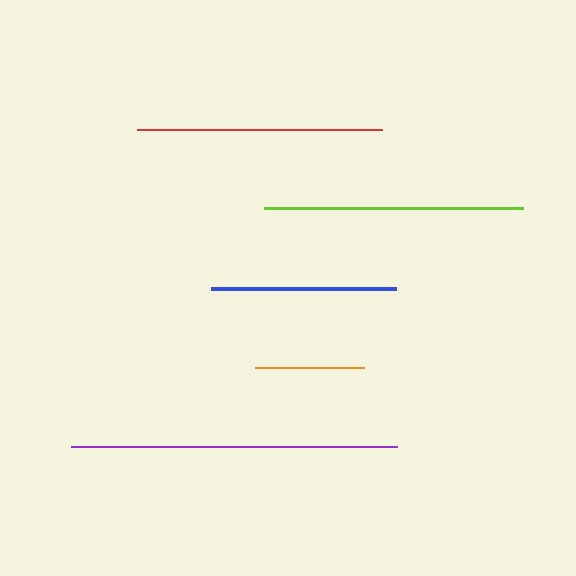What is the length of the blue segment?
The blue segment is approximately 185 pixels long.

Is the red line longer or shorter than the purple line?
The purple line is longer than the red line.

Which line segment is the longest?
The purple line is the longest at approximately 326 pixels.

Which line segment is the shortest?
The orange line is the shortest at approximately 109 pixels.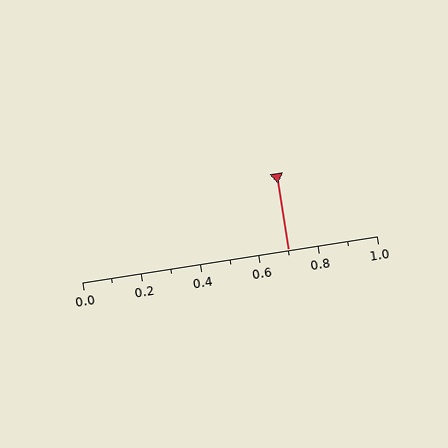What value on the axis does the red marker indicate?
The marker indicates approximately 0.7.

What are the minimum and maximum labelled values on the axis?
The axis runs from 0.0 to 1.0.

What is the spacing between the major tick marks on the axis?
The major ticks are spaced 0.2 apart.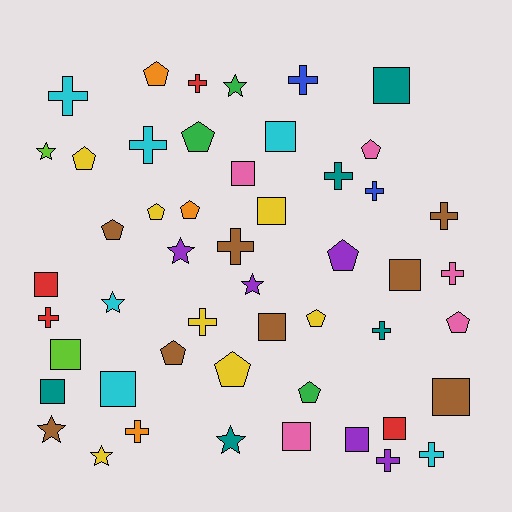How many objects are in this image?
There are 50 objects.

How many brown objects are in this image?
There are 8 brown objects.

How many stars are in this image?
There are 8 stars.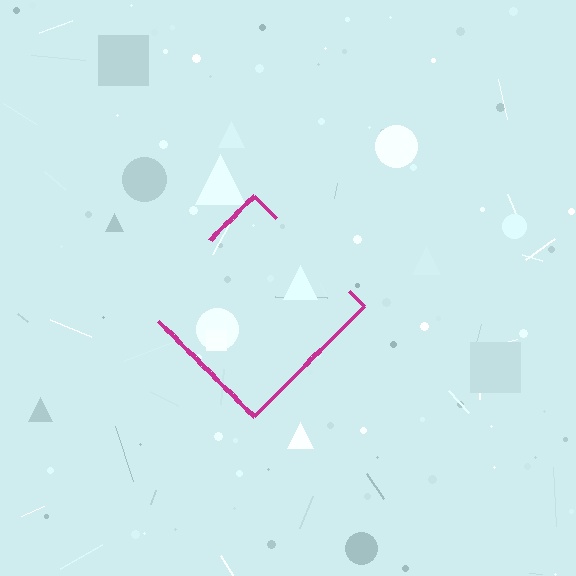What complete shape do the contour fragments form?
The contour fragments form a diamond.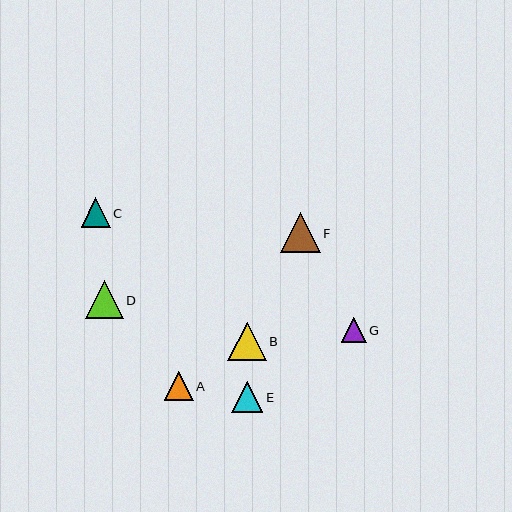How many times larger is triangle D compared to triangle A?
Triangle D is approximately 1.3 times the size of triangle A.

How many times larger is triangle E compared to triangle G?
Triangle E is approximately 1.2 times the size of triangle G.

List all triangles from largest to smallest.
From largest to smallest: F, B, D, E, C, A, G.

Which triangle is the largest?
Triangle F is the largest with a size of approximately 40 pixels.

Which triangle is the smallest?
Triangle G is the smallest with a size of approximately 25 pixels.